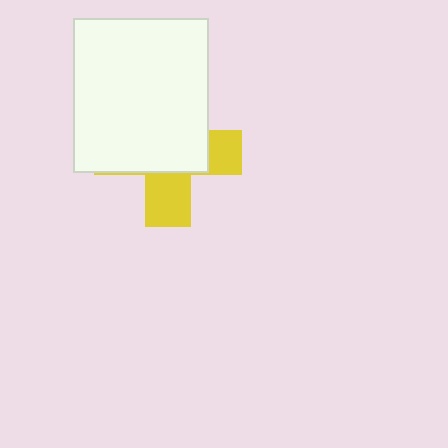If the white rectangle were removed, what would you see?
You would see the complete yellow cross.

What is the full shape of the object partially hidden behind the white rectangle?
The partially hidden object is a yellow cross.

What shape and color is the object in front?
The object in front is a white rectangle.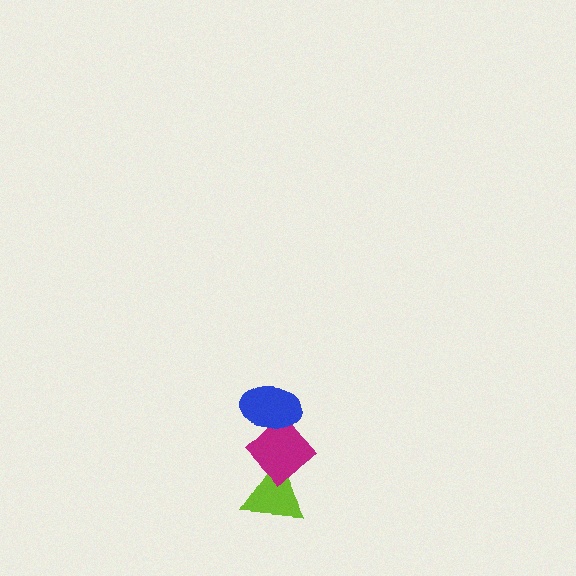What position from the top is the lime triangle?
The lime triangle is 3rd from the top.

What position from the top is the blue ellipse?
The blue ellipse is 1st from the top.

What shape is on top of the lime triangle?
The magenta diamond is on top of the lime triangle.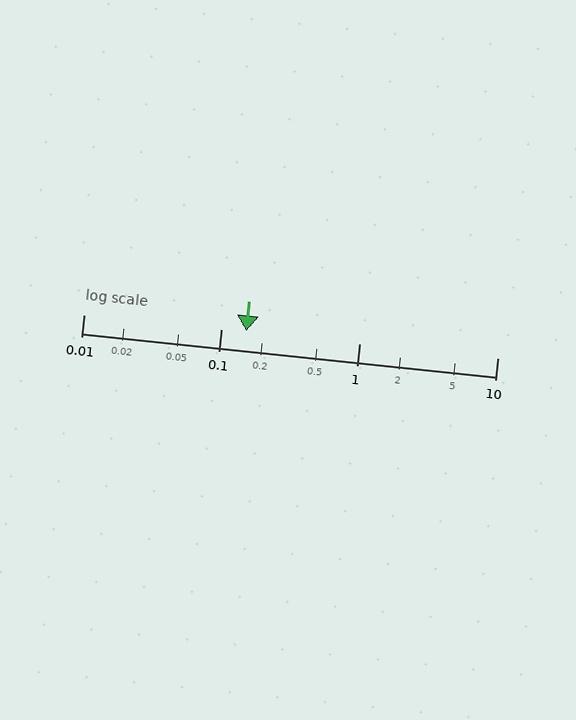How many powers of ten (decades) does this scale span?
The scale spans 3 decades, from 0.01 to 10.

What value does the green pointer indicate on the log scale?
The pointer indicates approximately 0.15.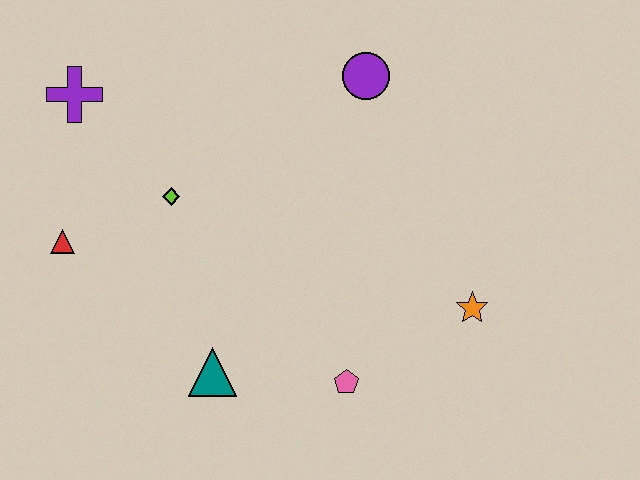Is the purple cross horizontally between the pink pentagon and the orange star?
No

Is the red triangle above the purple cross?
No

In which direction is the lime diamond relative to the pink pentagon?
The lime diamond is above the pink pentagon.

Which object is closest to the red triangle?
The lime diamond is closest to the red triangle.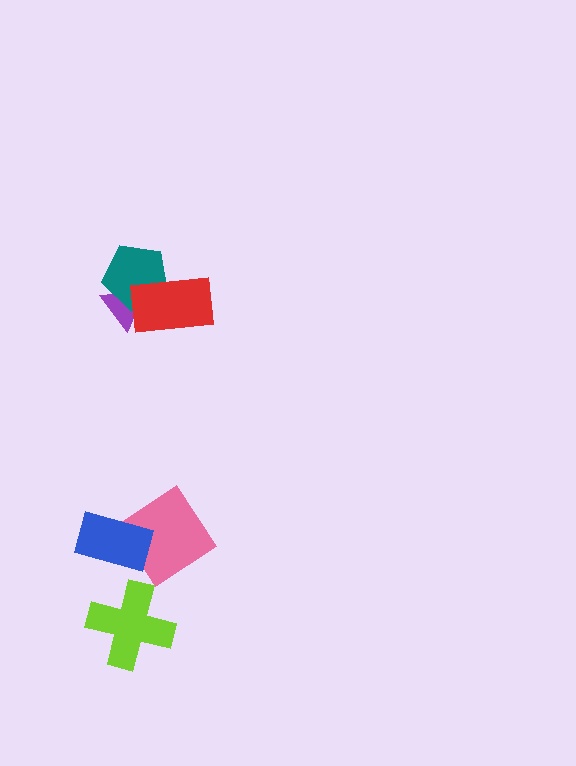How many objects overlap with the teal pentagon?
2 objects overlap with the teal pentagon.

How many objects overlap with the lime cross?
0 objects overlap with the lime cross.